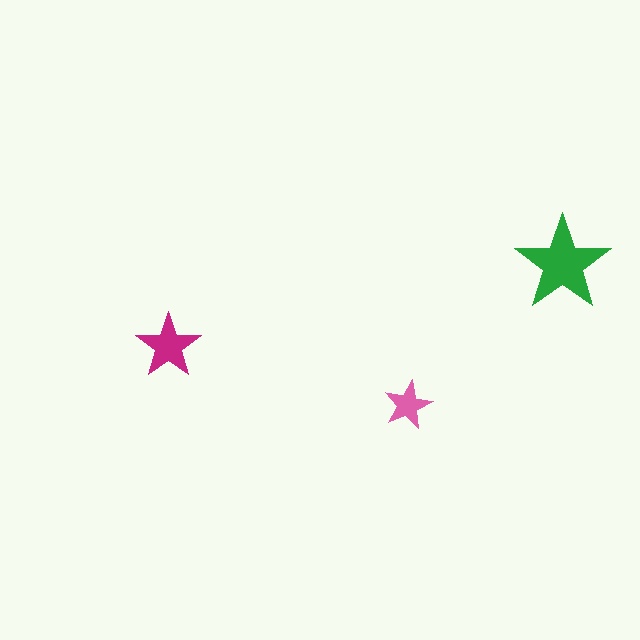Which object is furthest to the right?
The green star is rightmost.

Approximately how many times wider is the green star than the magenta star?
About 1.5 times wider.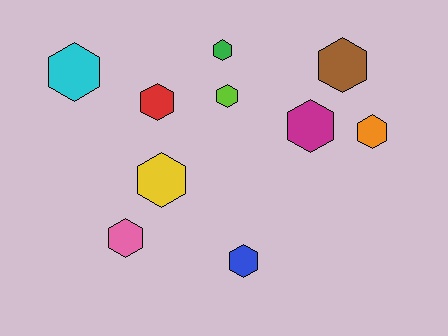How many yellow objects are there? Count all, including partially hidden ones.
There is 1 yellow object.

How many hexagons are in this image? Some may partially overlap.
There are 10 hexagons.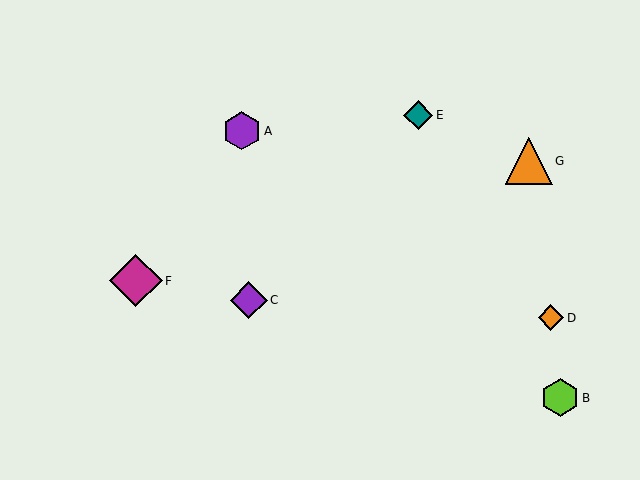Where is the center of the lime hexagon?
The center of the lime hexagon is at (560, 398).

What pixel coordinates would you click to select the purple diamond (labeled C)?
Click at (249, 300) to select the purple diamond C.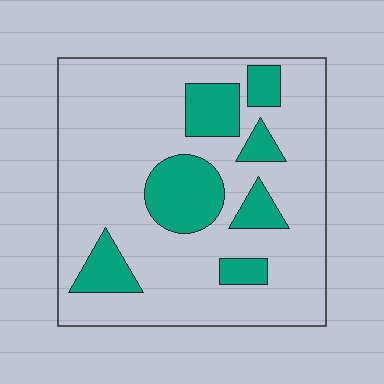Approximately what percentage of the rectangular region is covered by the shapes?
Approximately 20%.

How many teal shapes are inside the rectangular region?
7.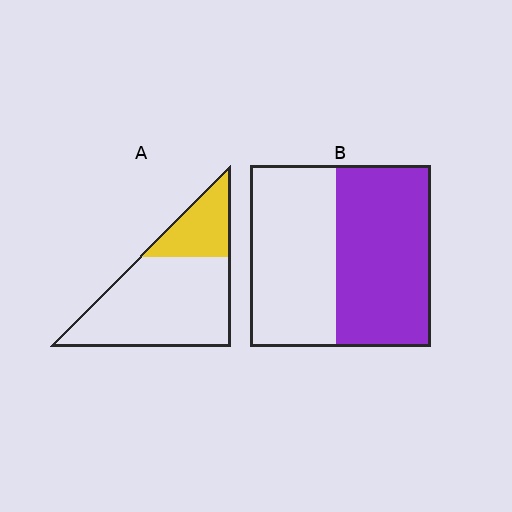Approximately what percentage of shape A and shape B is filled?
A is approximately 25% and B is approximately 50%.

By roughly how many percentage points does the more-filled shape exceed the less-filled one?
By roughly 25 percentage points (B over A).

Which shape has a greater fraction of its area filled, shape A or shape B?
Shape B.